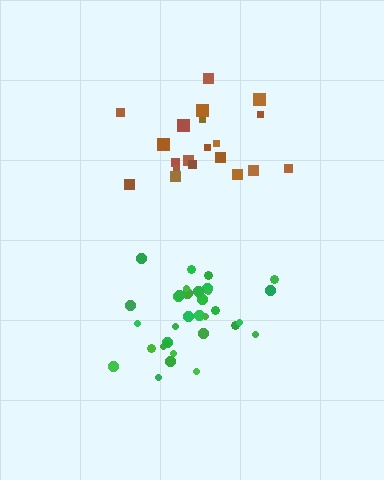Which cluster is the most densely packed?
Green.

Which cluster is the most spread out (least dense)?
Brown.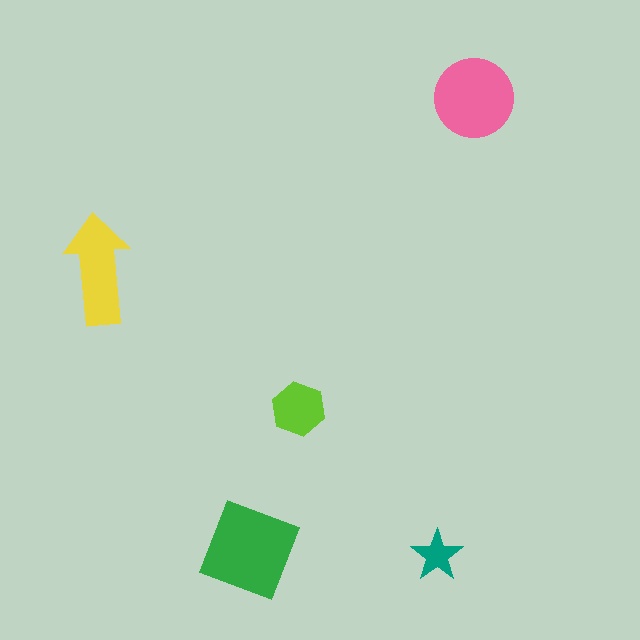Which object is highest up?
The pink circle is topmost.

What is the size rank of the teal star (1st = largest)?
5th.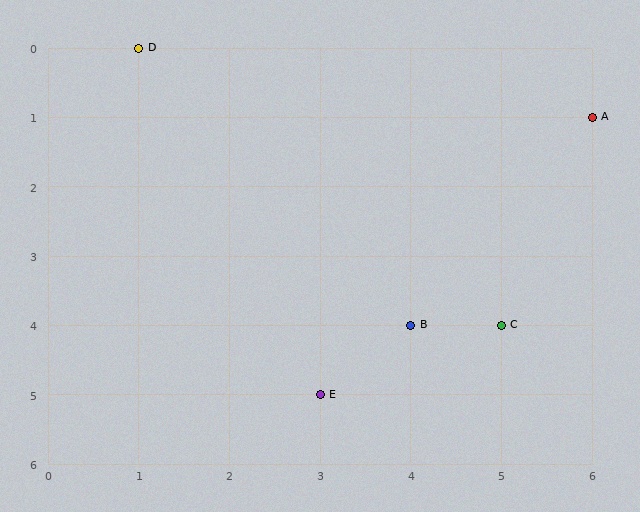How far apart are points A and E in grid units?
Points A and E are 3 columns and 4 rows apart (about 5.0 grid units diagonally).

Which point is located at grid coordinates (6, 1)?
Point A is at (6, 1).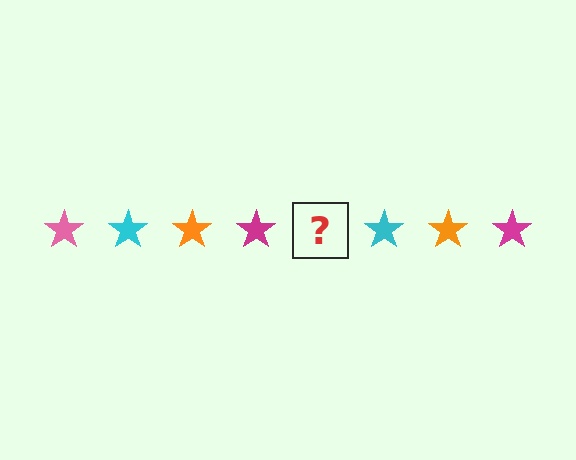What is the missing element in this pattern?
The missing element is a pink star.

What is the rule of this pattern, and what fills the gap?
The rule is that the pattern cycles through pink, cyan, orange, magenta stars. The gap should be filled with a pink star.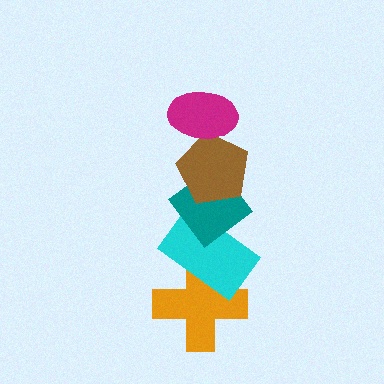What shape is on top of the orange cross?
The cyan rectangle is on top of the orange cross.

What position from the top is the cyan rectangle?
The cyan rectangle is 4th from the top.